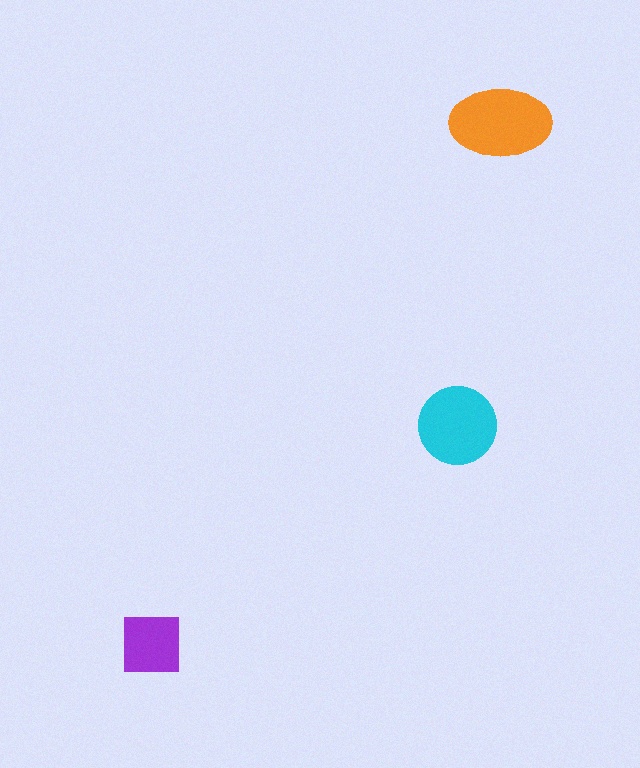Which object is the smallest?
The purple square.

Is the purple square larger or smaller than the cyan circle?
Smaller.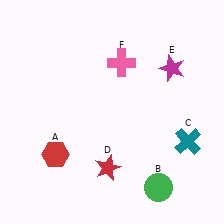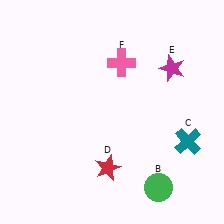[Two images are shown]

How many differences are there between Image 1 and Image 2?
There is 1 difference between the two images.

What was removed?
The red hexagon (A) was removed in Image 2.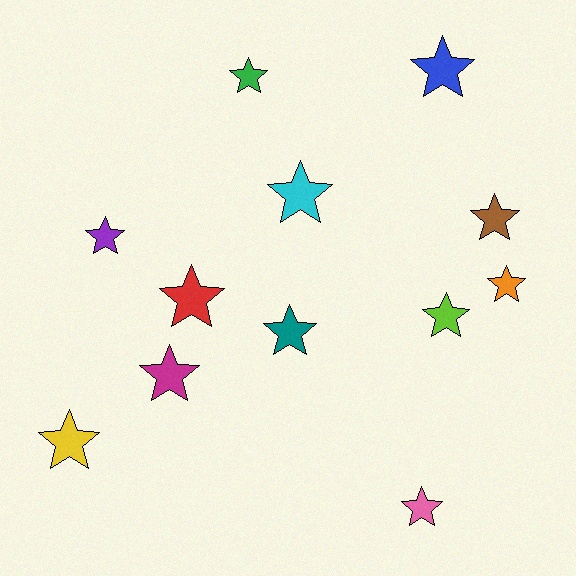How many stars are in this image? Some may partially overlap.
There are 12 stars.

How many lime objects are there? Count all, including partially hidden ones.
There is 1 lime object.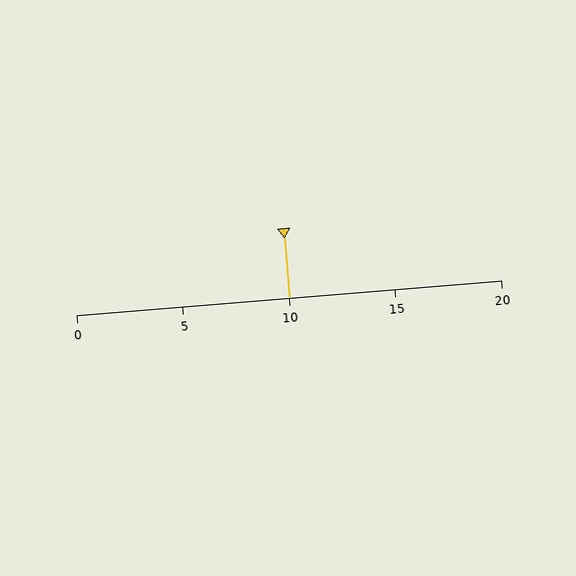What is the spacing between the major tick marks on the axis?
The major ticks are spaced 5 apart.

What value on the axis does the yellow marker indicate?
The marker indicates approximately 10.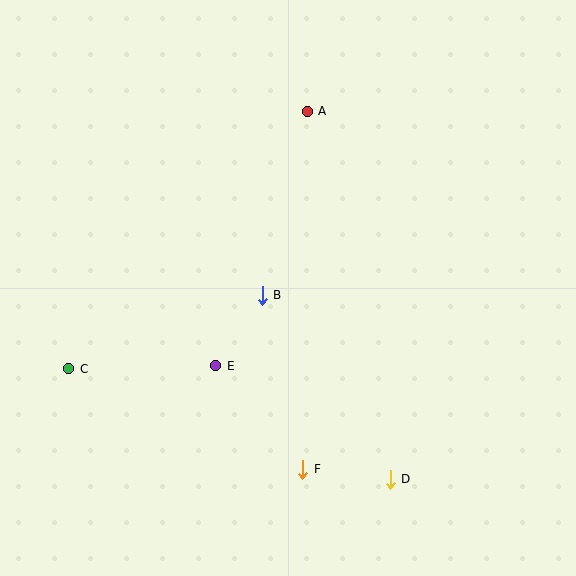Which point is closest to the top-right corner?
Point A is closest to the top-right corner.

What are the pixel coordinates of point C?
Point C is at (69, 369).